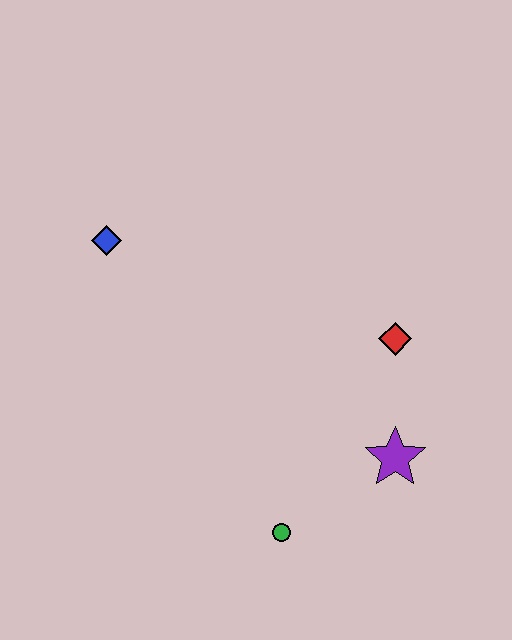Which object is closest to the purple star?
The red diamond is closest to the purple star.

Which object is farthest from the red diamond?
The blue diamond is farthest from the red diamond.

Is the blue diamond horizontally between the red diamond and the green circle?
No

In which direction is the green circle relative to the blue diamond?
The green circle is below the blue diamond.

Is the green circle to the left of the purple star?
Yes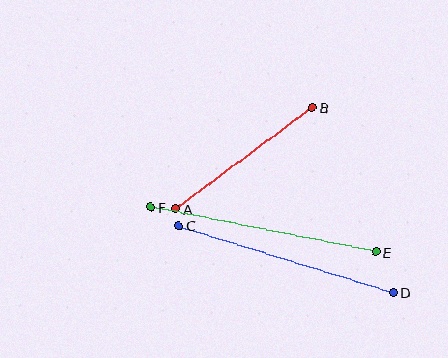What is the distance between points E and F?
The distance is approximately 230 pixels.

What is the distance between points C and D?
The distance is approximately 224 pixels.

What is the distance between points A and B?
The distance is approximately 170 pixels.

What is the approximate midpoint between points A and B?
The midpoint is at approximately (244, 159) pixels.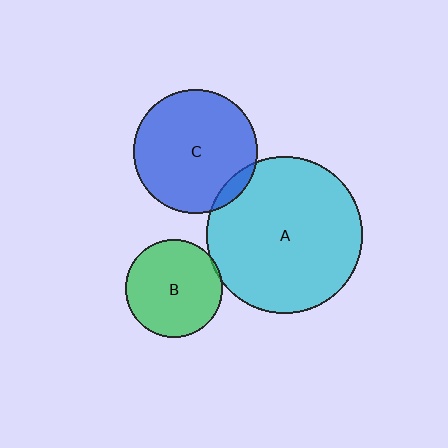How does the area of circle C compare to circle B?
Approximately 1.6 times.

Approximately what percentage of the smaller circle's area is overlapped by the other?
Approximately 5%.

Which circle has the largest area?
Circle A (cyan).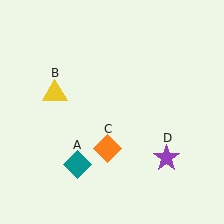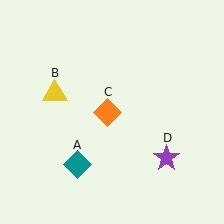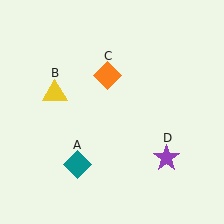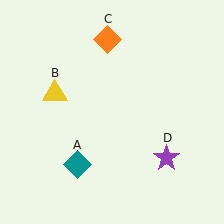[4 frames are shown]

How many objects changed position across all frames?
1 object changed position: orange diamond (object C).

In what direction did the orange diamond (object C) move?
The orange diamond (object C) moved up.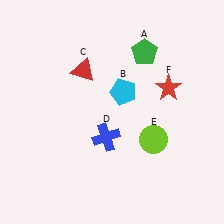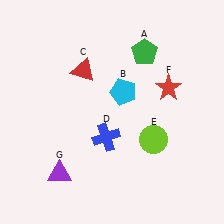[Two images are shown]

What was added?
A purple triangle (G) was added in Image 2.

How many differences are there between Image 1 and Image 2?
There is 1 difference between the two images.